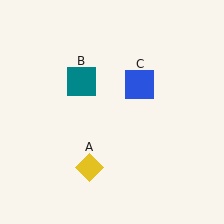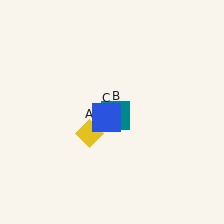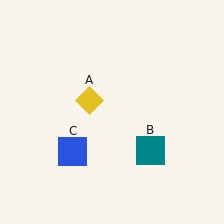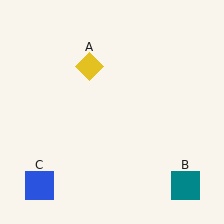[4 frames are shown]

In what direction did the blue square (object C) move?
The blue square (object C) moved down and to the left.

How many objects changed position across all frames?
3 objects changed position: yellow diamond (object A), teal square (object B), blue square (object C).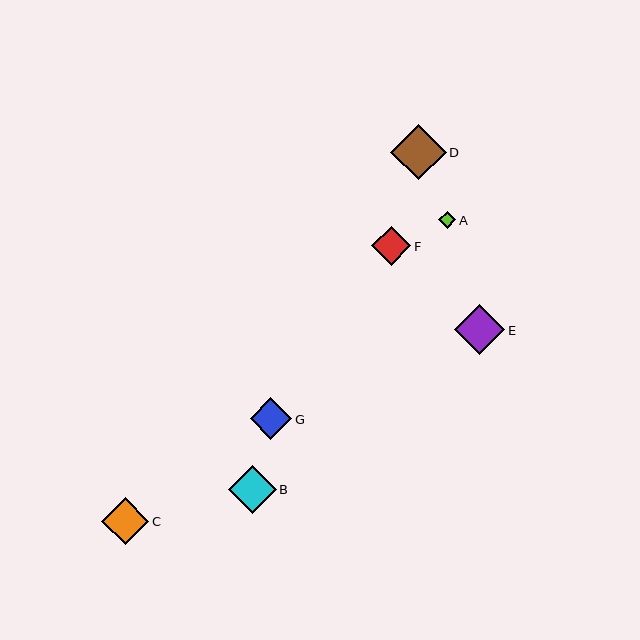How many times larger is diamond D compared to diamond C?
Diamond D is approximately 1.2 times the size of diamond C.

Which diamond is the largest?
Diamond D is the largest with a size of approximately 56 pixels.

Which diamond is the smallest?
Diamond A is the smallest with a size of approximately 17 pixels.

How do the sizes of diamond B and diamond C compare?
Diamond B and diamond C are approximately the same size.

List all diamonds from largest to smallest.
From largest to smallest: D, E, B, C, G, F, A.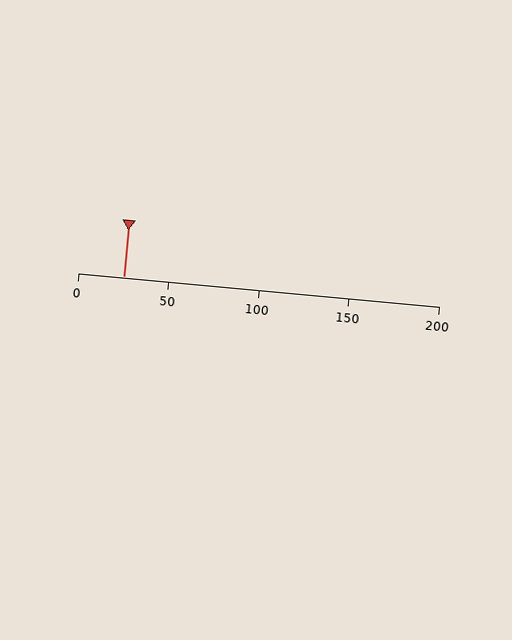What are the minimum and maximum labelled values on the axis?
The axis runs from 0 to 200.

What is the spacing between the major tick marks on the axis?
The major ticks are spaced 50 apart.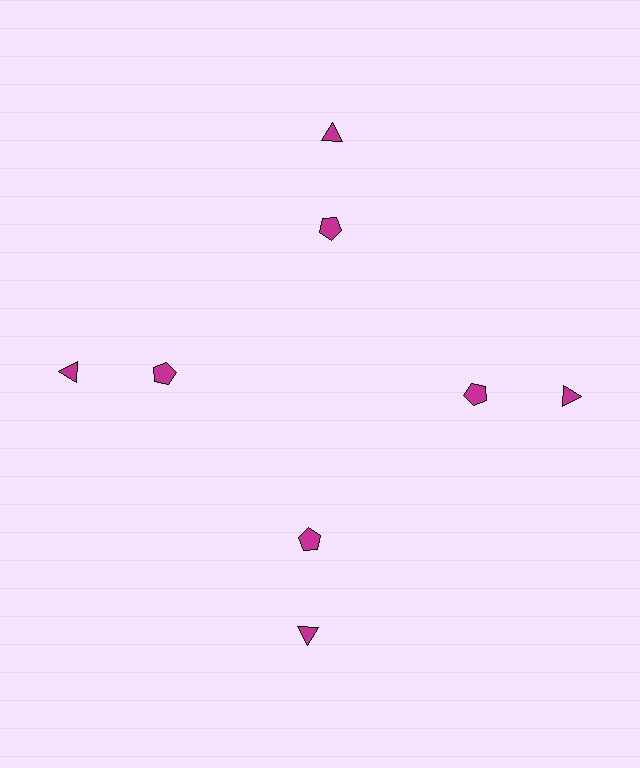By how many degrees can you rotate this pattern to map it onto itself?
The pattern maps onto itself every 90 degrees of rotation.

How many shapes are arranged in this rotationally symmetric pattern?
There are 8 shapes, arranged in 4 groups of 2.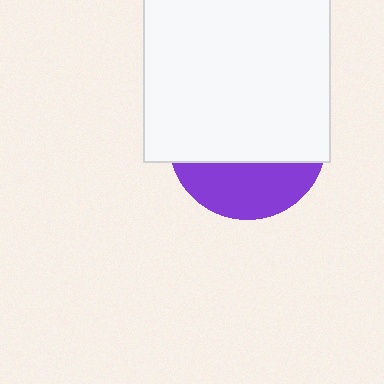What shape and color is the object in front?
The object in front is a white square.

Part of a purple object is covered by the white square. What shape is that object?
It is a circle.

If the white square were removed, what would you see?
You would see the complete purple circle.